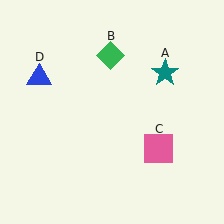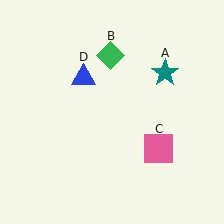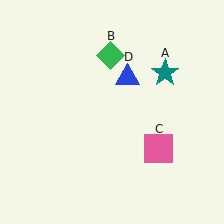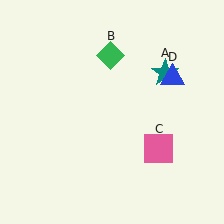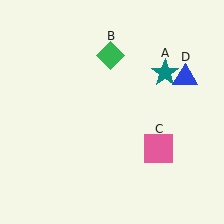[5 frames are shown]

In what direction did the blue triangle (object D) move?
The blue triangle (object D) moved right.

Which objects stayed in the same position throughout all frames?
Teal star (object A) and green diamond (object B) and pink square (object C) remained stationary.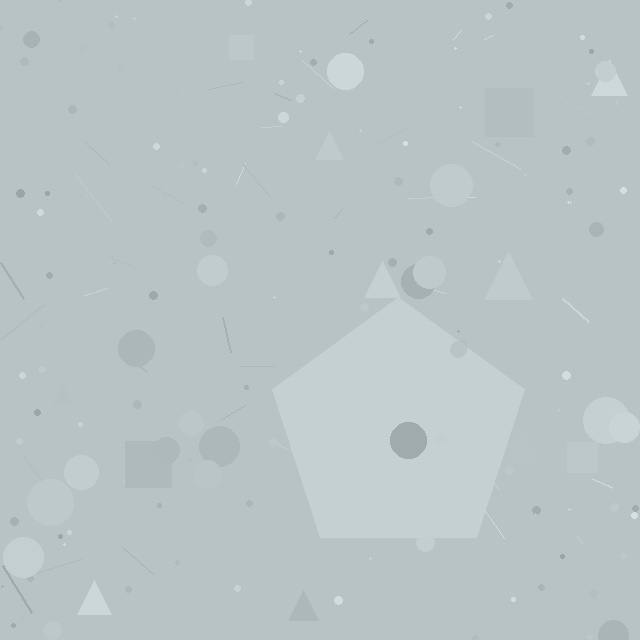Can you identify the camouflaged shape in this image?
The camouflaged shape is a pentagon.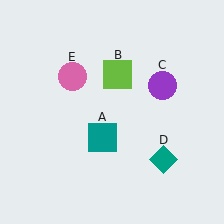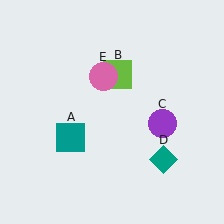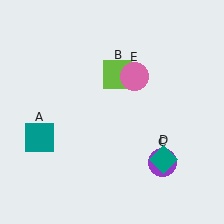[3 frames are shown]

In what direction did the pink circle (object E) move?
The pink circle (object E) moved right.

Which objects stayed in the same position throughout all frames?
Lime square (object B) and teal diamond (object D) remained stationary.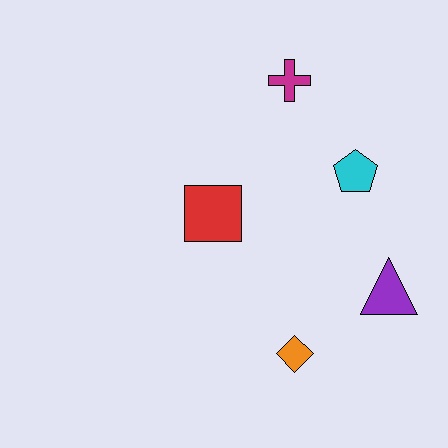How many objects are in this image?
There are 5 objects.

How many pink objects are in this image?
There are no pink objects.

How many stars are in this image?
There are no stars.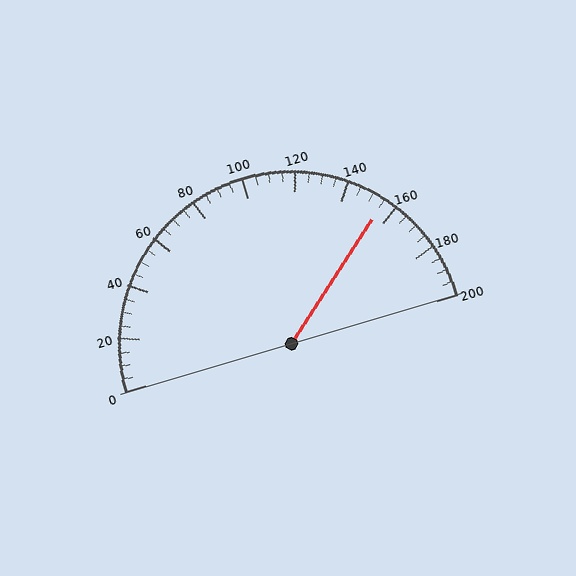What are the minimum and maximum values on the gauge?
The gauge ranges from 0 to 200.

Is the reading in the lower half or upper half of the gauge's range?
The reading is in the upper half of the range (0 to 200).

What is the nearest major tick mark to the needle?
The nearest major tick mark is 160.